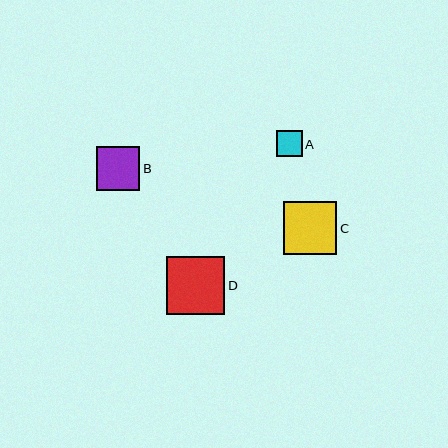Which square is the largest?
Square D is the largest with a size of approximately 59 pixels.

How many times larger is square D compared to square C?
Square D is approximately 1.1 times the size of square C.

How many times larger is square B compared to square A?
Square B is approximately 1.7 times the size of square A.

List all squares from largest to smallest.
From largest to smallest: D, C, B, A.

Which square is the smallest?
Square A is the smallest with a size of approximately 26 pixels.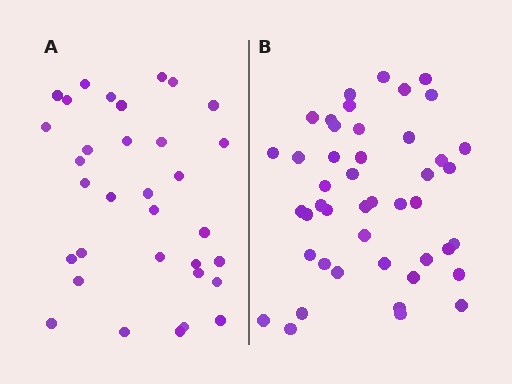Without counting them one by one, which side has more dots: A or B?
Region B (the right region) has more dots.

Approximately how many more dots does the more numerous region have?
Region B has roughly 12 or so more dots than region A.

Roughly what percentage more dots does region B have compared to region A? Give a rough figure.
About 35% more.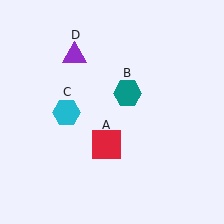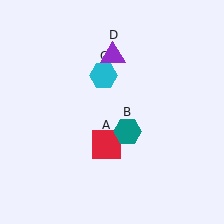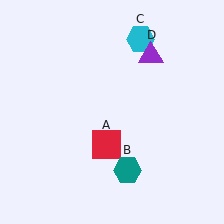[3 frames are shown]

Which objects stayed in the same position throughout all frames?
Red square (object A) remained stationary.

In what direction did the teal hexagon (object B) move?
The teal hexagon (object B) moved down.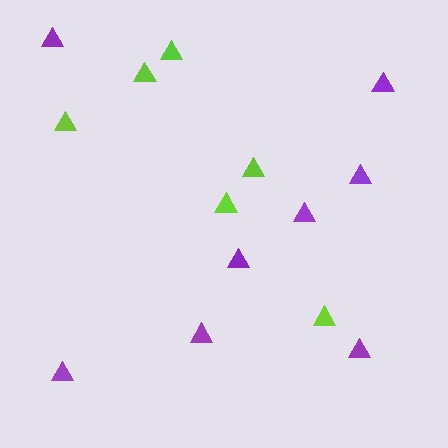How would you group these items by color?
There are 2 groups: one group of lime triangles (6) and one group of purple triangles (8).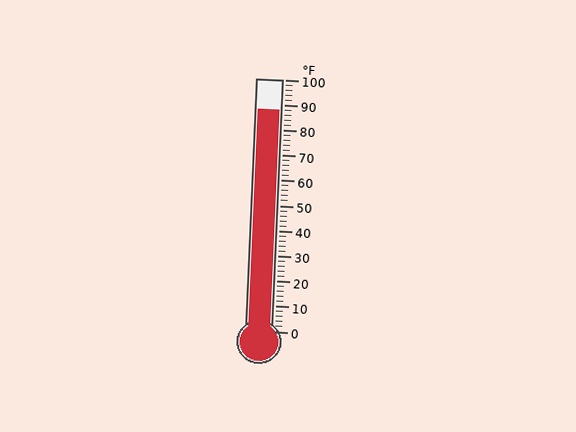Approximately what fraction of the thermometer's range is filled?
The thermometer is filled to approximately 90% of its range.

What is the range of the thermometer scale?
The thermometer scale ranges from 0°F to 100°F.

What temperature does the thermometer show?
The thermometer shows approximately 88°F.